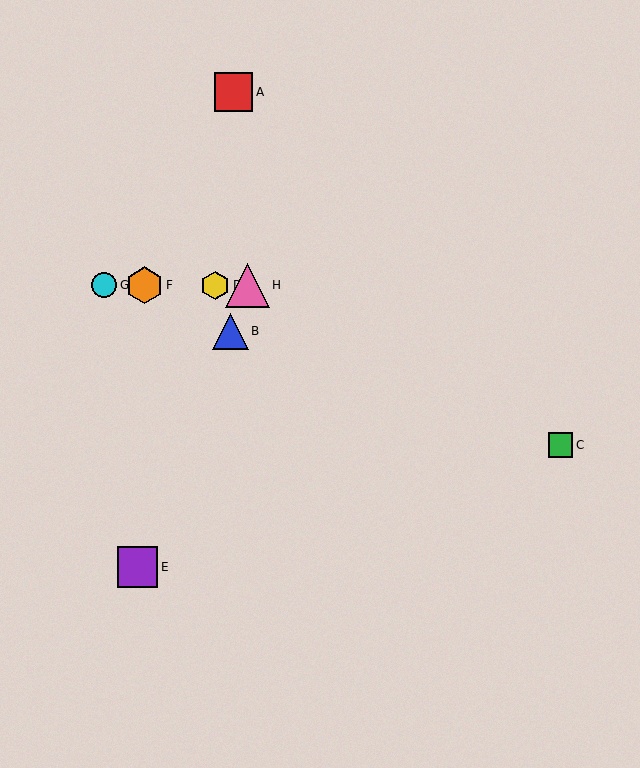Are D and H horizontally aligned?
Yes, both are at y≈285.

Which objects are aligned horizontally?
Objects D, F, G, H are aligned horizontally.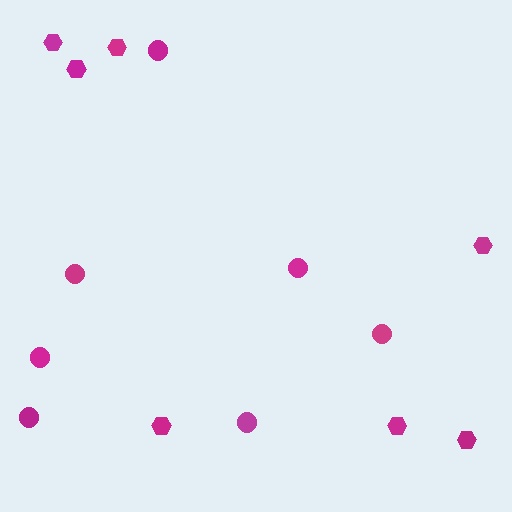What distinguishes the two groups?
There are 2 groups: one group of hexagons (7) and one group of circles (7).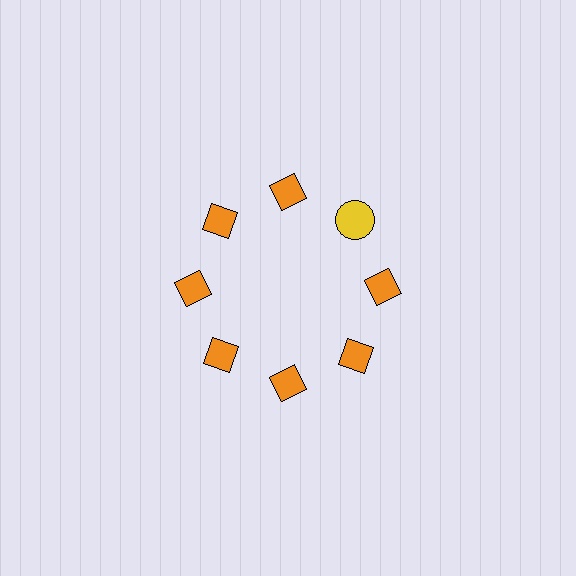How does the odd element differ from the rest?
It differs in both color (yellow instead of orange) and shape (circle instead of diamond).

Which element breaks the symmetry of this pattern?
The yellow circle at roughly the 2 o'clock position breaks the symmetry. All other shapes are orange diamonds.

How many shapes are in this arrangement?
There are 8 shapes arranged in a ring pattern.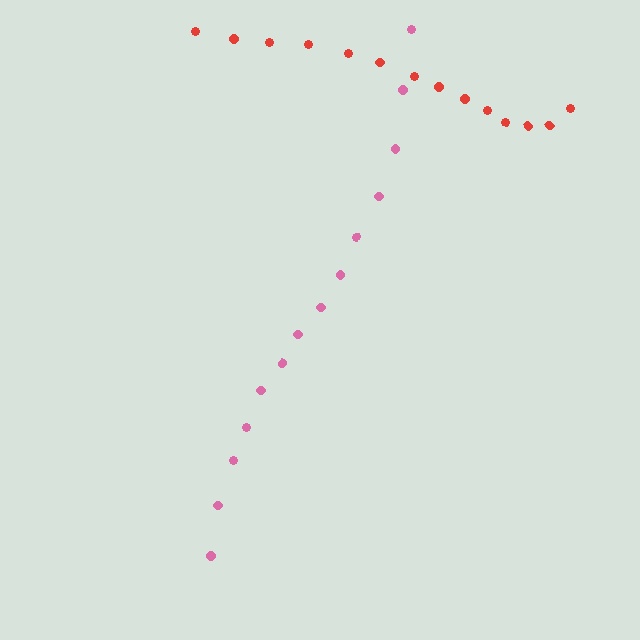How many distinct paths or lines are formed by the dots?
There are 2 distinct paths.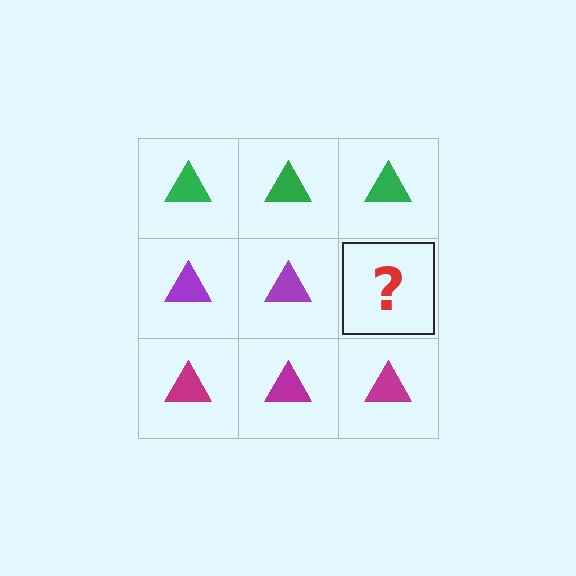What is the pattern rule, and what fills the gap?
The rule is that each row has a consistent color. The gap should be filled with a purple triangle.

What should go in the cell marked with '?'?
The missing cell should contain a purple triangle.